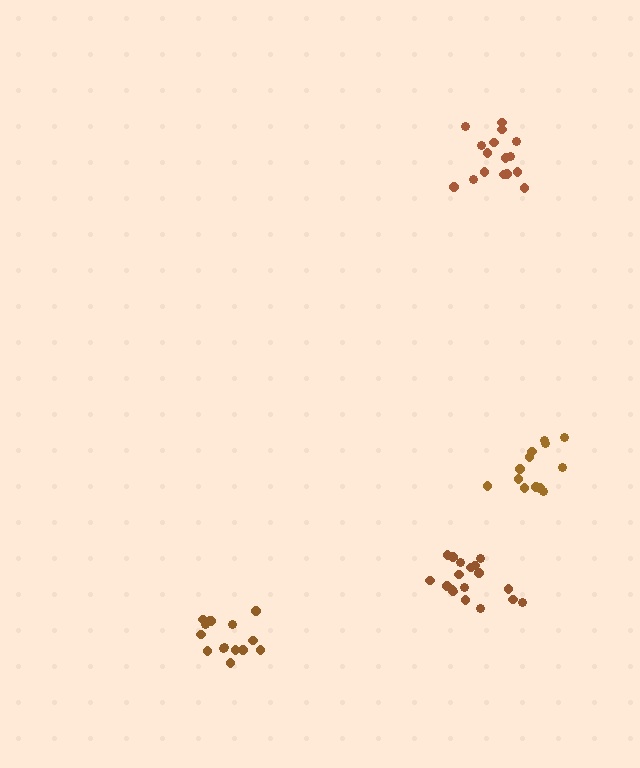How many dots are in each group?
Group 1: 15 dots, Group 2: 16 dots, Group 3: 18 dots, Group 4: 13 dots (62 total).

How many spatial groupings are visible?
There are 4 spatial groupings.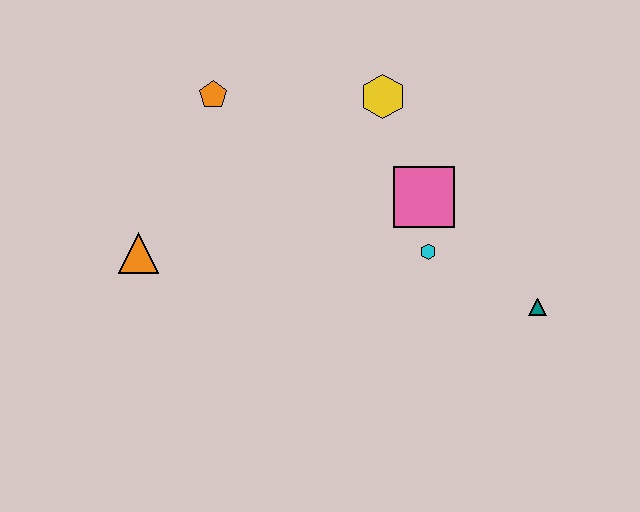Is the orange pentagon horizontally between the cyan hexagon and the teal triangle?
No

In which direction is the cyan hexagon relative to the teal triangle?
The cyan hexagon is to the left of the teal triangle.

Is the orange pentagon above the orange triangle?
Yes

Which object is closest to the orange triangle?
The orange pentagon is closest to the orange triangle.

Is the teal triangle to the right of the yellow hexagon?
Yes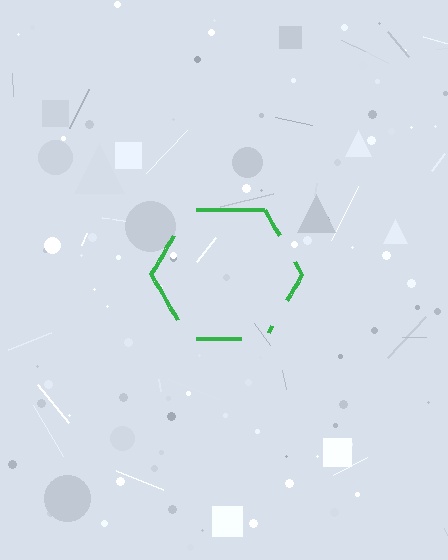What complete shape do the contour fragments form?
The contour fragments form a hexagon.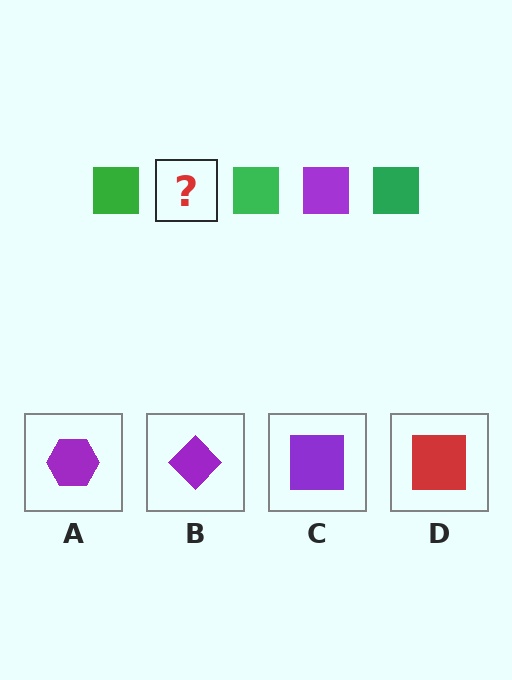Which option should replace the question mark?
Option C.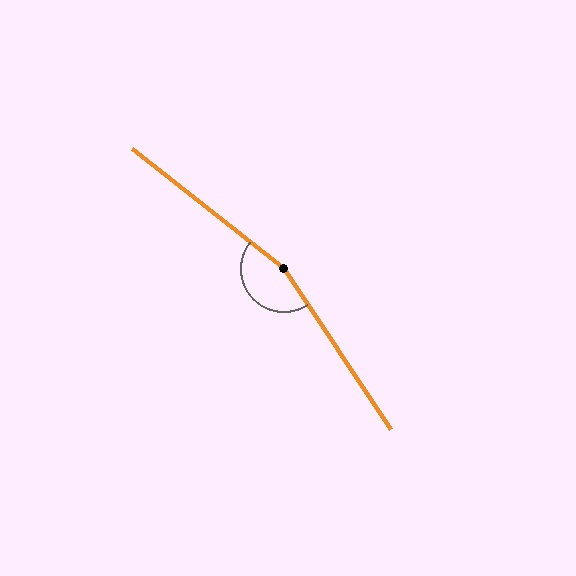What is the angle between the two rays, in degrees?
Approximately 162 degrees.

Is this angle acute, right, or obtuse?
It is obtuse.